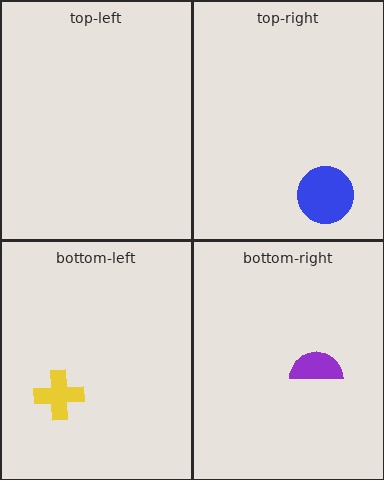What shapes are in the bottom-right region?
The purple semicircle.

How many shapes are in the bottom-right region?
1.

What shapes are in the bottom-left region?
The yellow cross.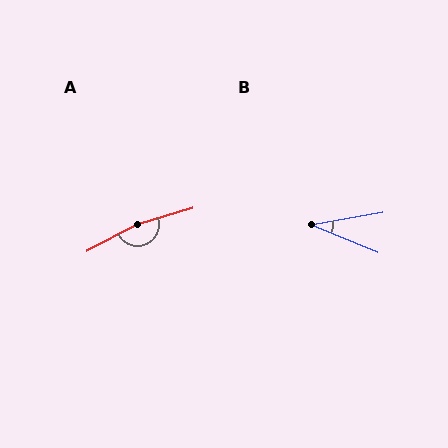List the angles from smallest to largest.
B (32°), A (169°).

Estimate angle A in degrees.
Approximately 169 degrees.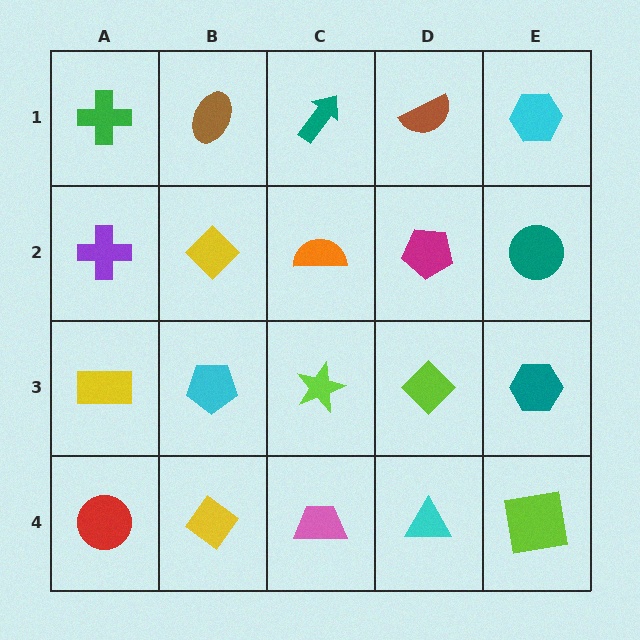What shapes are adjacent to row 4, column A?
A yellow rectangle (row 3, column A), a yellow diamond (row 4, column B).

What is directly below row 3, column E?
A lime square.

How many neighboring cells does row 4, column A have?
2.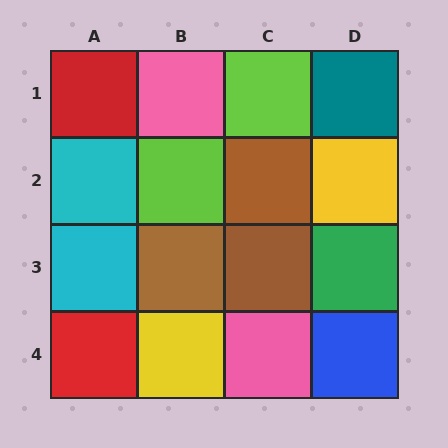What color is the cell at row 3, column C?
Brown.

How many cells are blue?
1 cell is blue.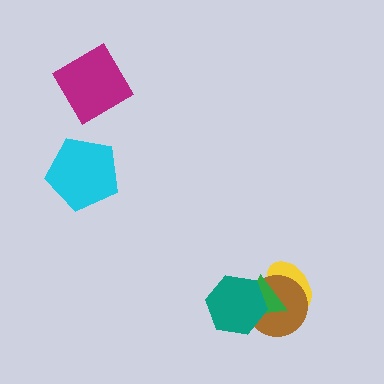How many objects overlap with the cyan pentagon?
0 objects overlap with the cyan pentagon.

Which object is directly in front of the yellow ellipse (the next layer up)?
The brown circle is directly in front of the yellow ellipse.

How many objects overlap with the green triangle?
3 objects overlap with the green triangle.